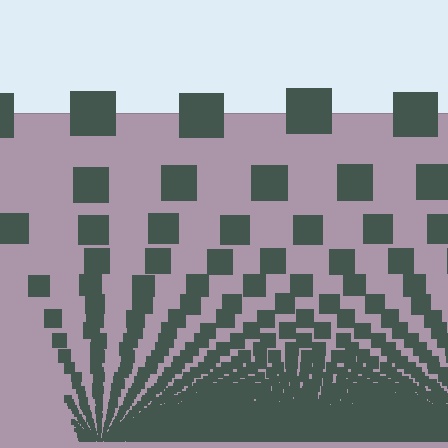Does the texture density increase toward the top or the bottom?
Density increases toward the bottom.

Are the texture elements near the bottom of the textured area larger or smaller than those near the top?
Smaller. The gradient is inverted — elements near the bottom are smaller and denser.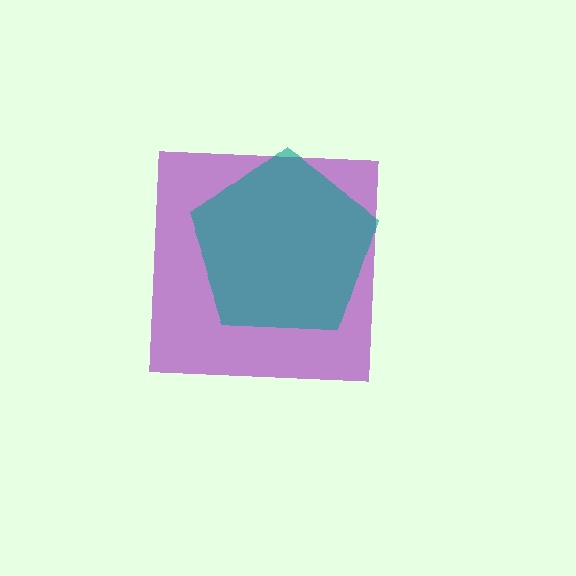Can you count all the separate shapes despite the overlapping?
Yes, there are 2 separate shapes.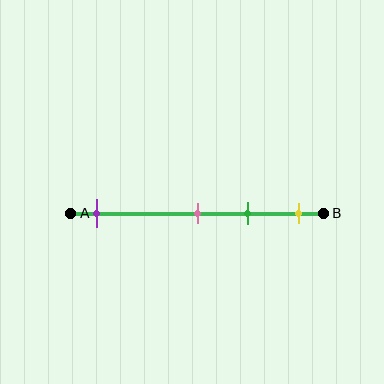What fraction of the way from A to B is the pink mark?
The pink mark is approximately 50% (0.5) of the way from A to B.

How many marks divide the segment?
There are 4 marks dividing the segment.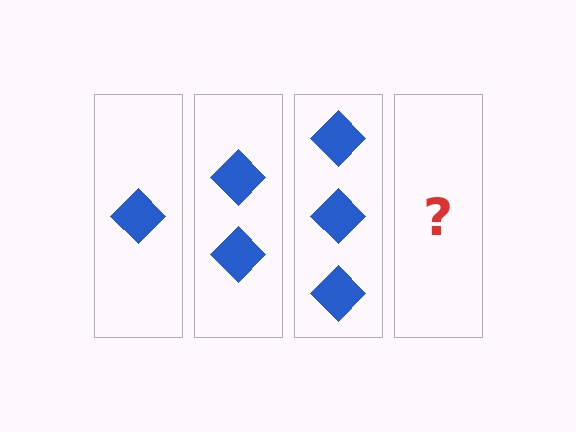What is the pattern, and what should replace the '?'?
The pattern is that each step adds one more diamond. The '?' should be 4 diamonds.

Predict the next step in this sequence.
The next step is 4 diamonds.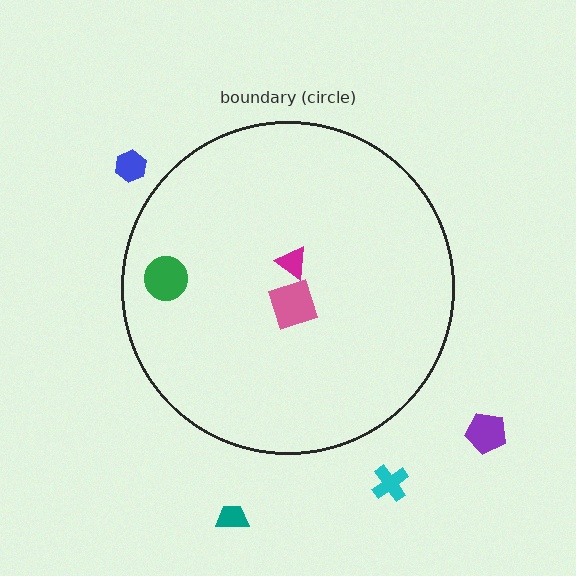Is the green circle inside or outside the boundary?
Inside.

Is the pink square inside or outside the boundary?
Inside.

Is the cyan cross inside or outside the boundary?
Outside.